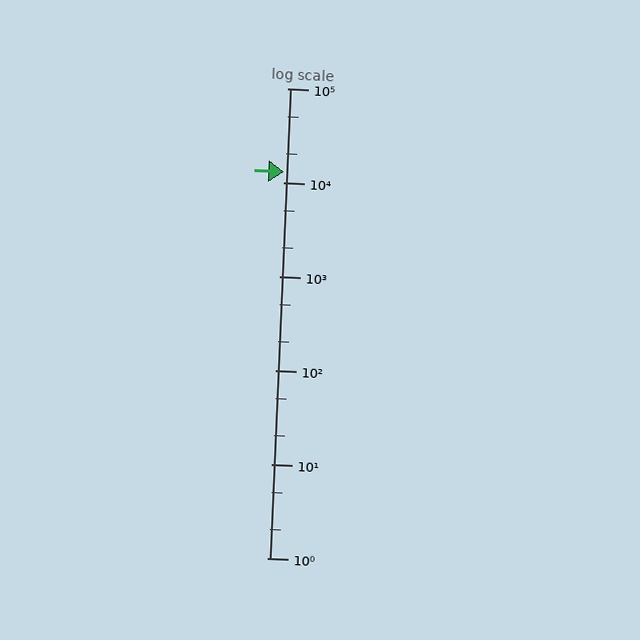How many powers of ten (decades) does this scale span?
The scale spans 5 decades, from 1 to 100000.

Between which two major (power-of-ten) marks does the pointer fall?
The pointer is between 10000 and 100000.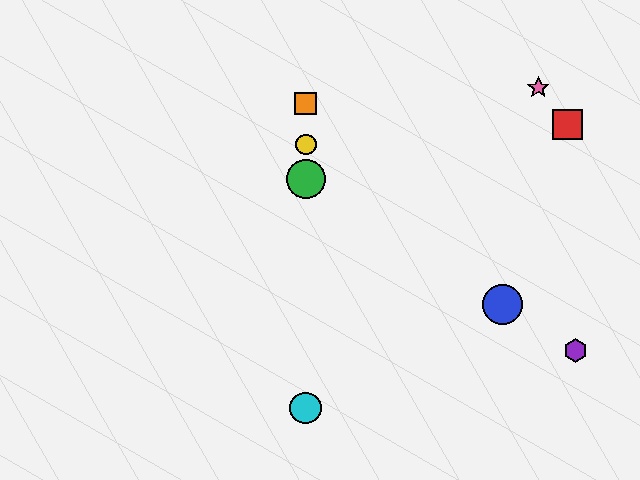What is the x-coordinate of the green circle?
The green circle is at x≈306.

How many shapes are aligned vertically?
4 shapes (the green circle, the yellow circle, the orange square, the cyan circle) are aligned vertically.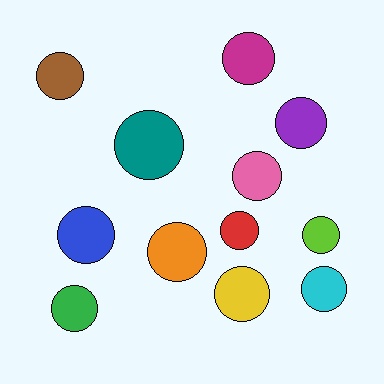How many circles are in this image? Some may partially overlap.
There are 12 circles.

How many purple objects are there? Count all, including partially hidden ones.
There is 1 purple object.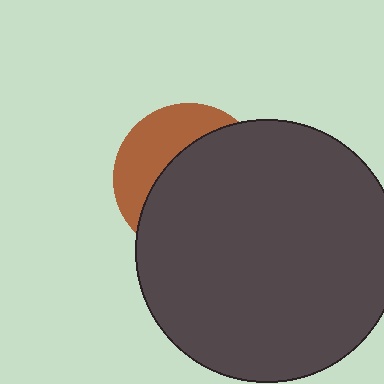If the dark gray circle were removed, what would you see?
You would see the complete brown circle.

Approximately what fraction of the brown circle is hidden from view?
Roughly 65% of the brown circle is hidden behind the dark gray circle.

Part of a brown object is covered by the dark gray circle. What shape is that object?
It is a circle.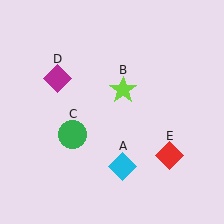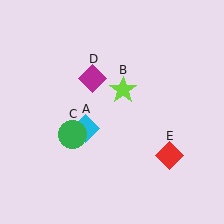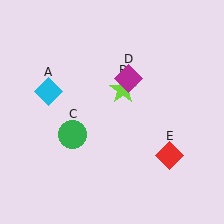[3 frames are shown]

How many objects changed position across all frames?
2 objects changed position: cyan diamond (object A), magenta diamond (object D).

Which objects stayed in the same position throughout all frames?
Lime star (object B) and green circle (object C) and red diamond (object E) remained stationary.